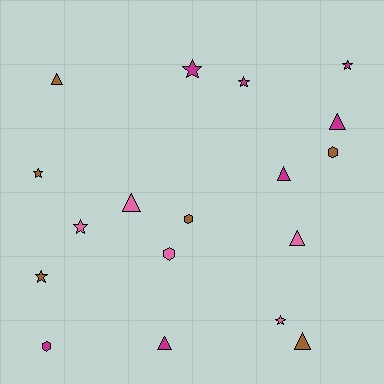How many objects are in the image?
There are 18 objects.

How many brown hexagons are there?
There are 2 brown hexagons.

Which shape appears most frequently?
Star, with 7 objects.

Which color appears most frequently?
Magenta, with 7 objects.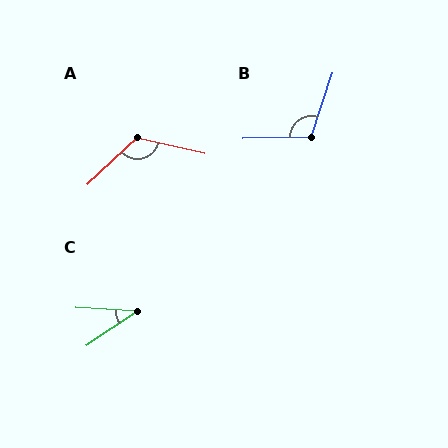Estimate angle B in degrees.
Approximately 110 degrees.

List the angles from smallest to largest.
C (38°), B (110°), A (123°).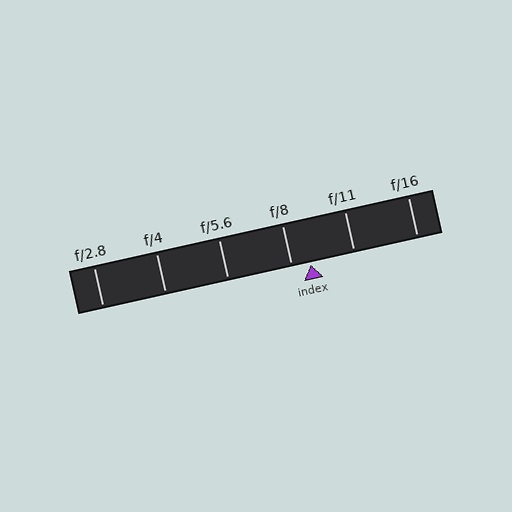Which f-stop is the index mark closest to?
The index mark is closest to f/8.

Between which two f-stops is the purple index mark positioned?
The index mark is between f/8 and f/11.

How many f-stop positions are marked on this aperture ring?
There are 6 f-stop positions marked.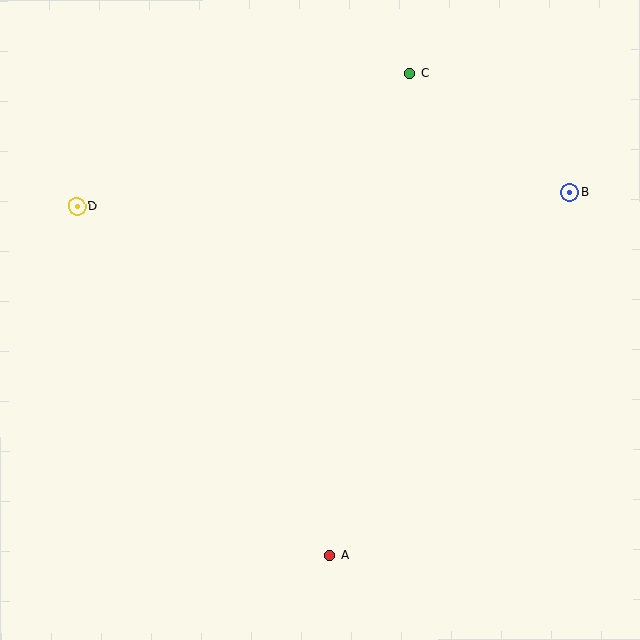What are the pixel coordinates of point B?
Point B is at (570, 192).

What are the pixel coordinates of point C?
Point C is at (410, 73).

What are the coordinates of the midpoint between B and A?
The midpoint between B and A is at (450, 374).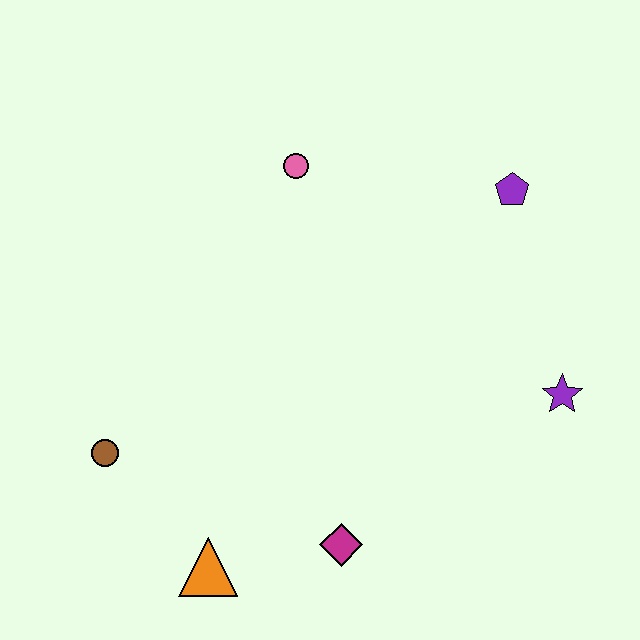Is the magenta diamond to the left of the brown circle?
No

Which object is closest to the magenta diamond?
The orange triangle is closest to the magenta diamond.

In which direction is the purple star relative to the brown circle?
The purple star is to the right of the brown circle.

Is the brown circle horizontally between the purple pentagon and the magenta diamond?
No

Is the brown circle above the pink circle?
No